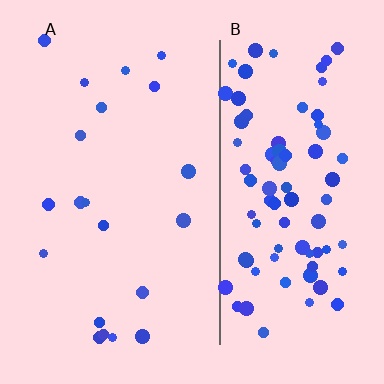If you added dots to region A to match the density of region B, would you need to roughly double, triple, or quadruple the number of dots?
Approximately quadruple.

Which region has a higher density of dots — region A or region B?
B (the right).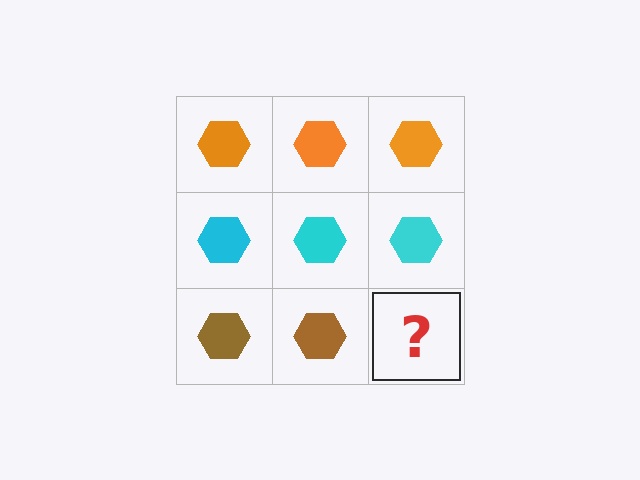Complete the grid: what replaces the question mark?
The question mark should be replaced with a brown hexagon.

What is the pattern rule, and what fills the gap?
The rule is that each row has a consistent color. The gap should be filled with a brown hexagon.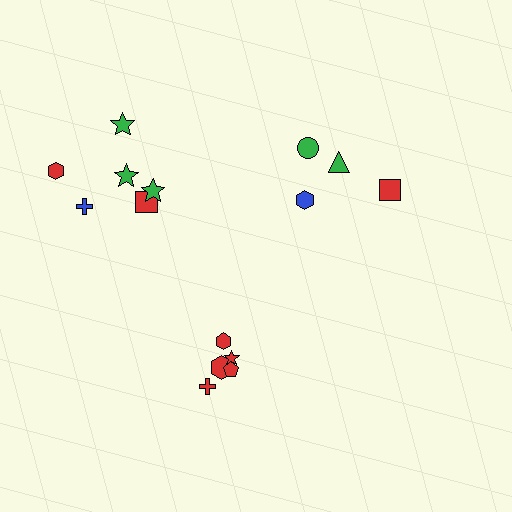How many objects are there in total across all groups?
There are 15 objects.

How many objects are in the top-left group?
There are 6 objects.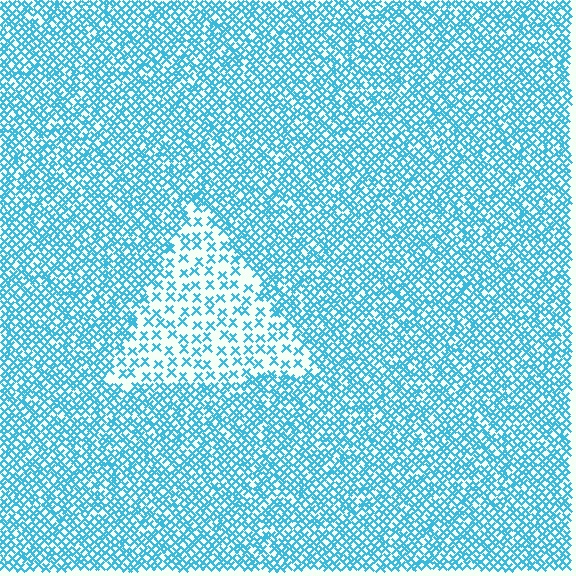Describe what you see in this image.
The image contains small cyan elements arranged at two different densities. A triangle-shaped region is visible where the elements are less densely packed than the surrounding area.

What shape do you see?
I see a triangle.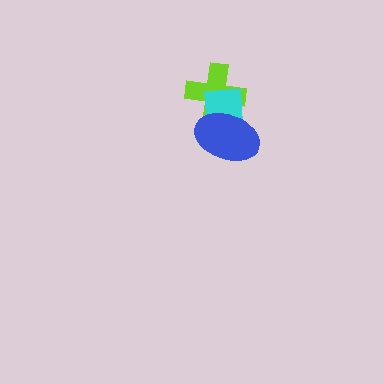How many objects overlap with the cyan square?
2 objects overlap with the cyan square.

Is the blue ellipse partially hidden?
No, no other shape covers it.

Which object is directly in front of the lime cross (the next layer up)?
The cyan square is directly in front of the lime cross.